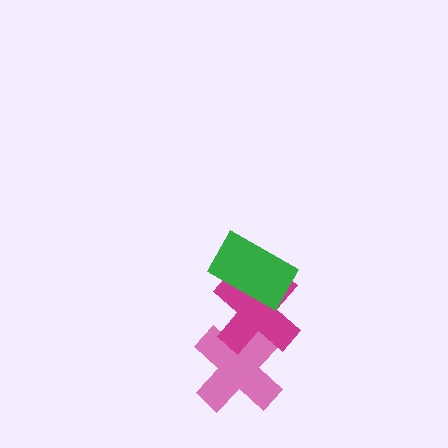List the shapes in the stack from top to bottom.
From top to bottom: the green rectangle, the magenta cross, the pink cross.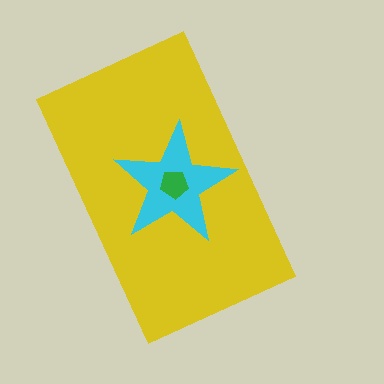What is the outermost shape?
The yellow rectangle.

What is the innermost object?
The green pentagon.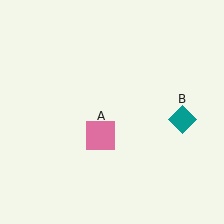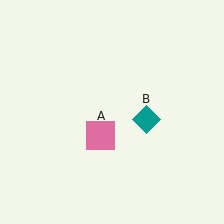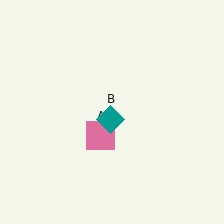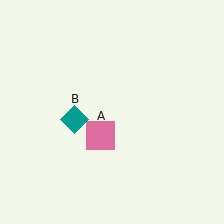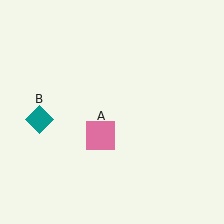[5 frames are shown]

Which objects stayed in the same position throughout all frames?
Pink square (object A) remained stationary.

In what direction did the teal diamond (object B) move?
The teal diamond (object B) moved left.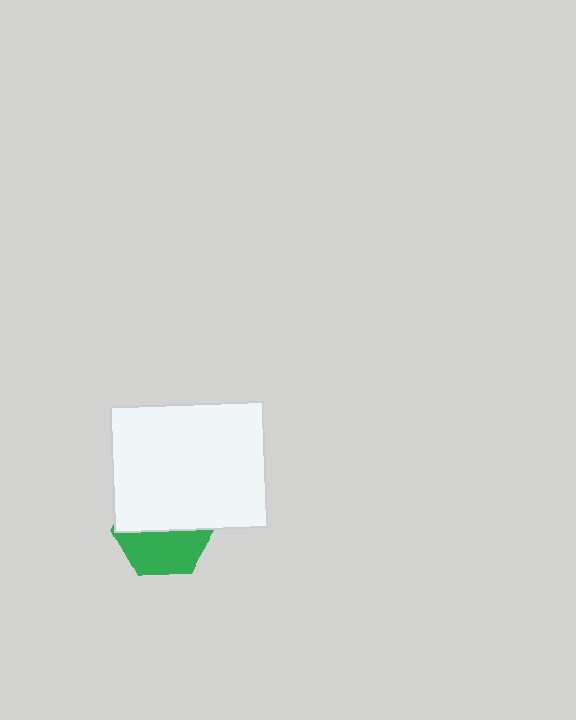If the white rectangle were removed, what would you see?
You would see the complete green hexagon.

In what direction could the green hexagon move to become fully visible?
The green hexagon could move down. That would shift it out from behind the white rectangle entirely.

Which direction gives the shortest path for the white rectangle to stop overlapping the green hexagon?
Moving up gives the shortest separation.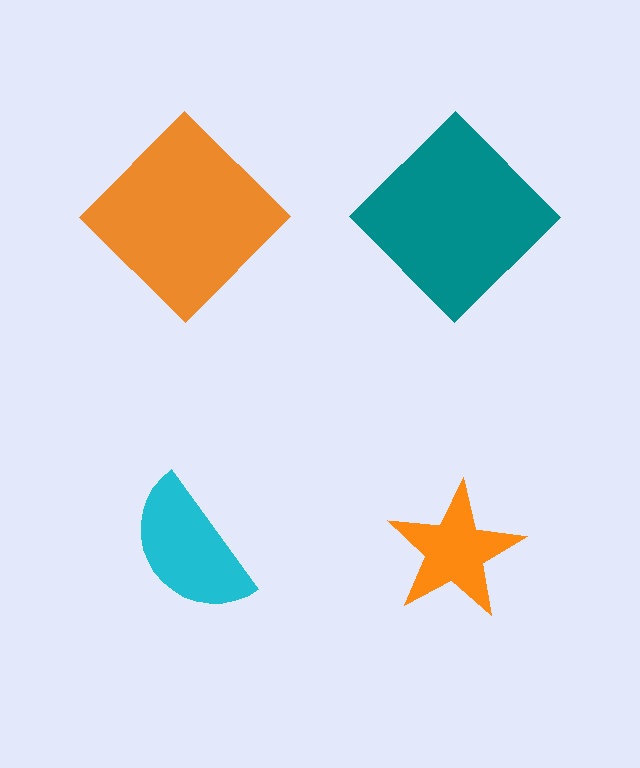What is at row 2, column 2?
An orange star.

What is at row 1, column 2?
A teal diamond.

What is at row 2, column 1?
A cyan semicircle.